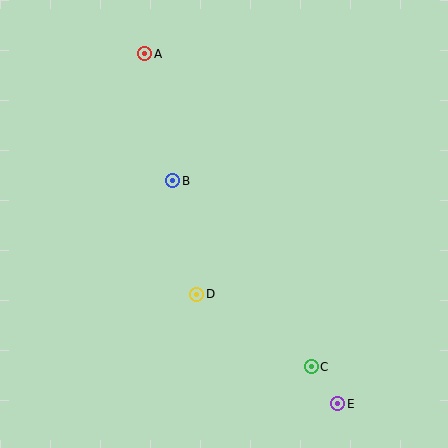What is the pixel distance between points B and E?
The distance between B and E is 278 pixels.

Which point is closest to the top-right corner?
Point A is closest to the top-right corner.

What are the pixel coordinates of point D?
Point D is at (197, 294).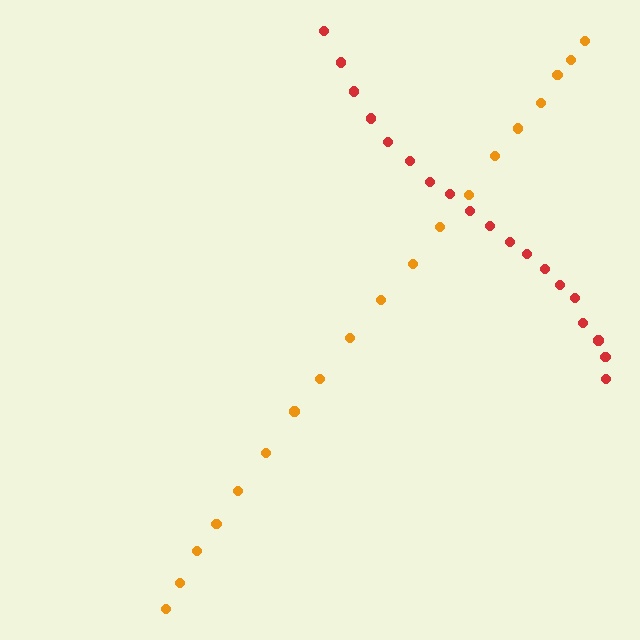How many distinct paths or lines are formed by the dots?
There are 2 distinct paths.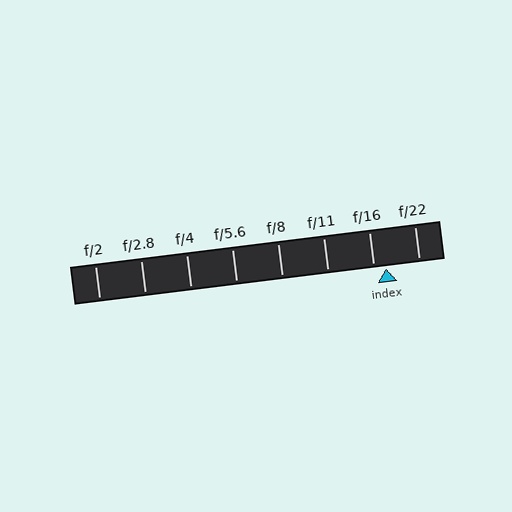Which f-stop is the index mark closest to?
The index mark is closest to f/16.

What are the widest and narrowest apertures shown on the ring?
The widest aperture shown is f/2 and the narrowest is f/22.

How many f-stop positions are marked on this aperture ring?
There are 8 f-stop positions marked.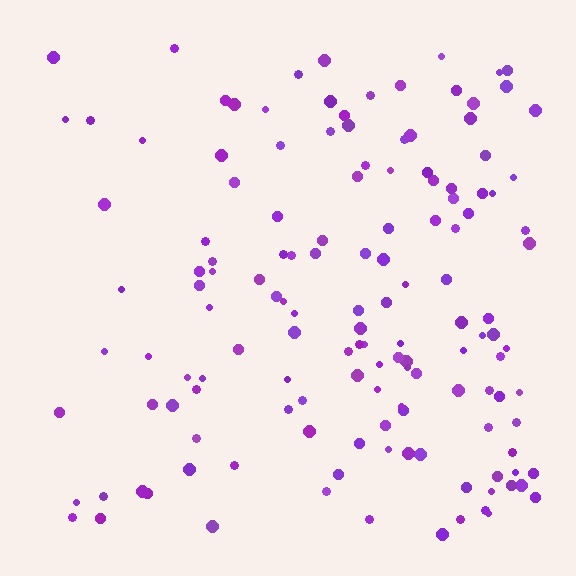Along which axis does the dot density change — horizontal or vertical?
Horizontal.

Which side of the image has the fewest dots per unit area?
The left.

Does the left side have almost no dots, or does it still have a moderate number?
Still a moderate number, just noticeably fewer than the right.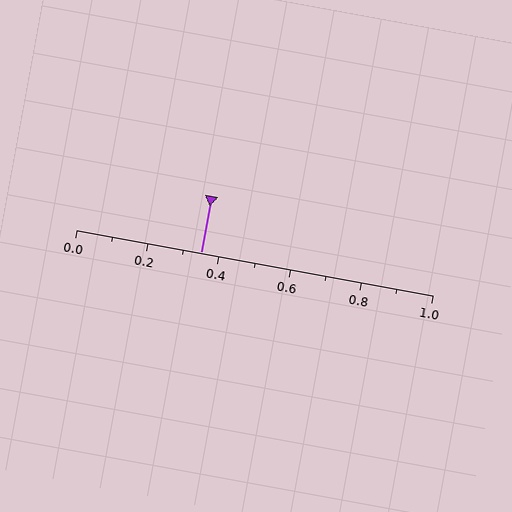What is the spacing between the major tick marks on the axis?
The major ticks are spaced 0.2 apart.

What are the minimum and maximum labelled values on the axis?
The axis runs from 0.0 to 1.0.